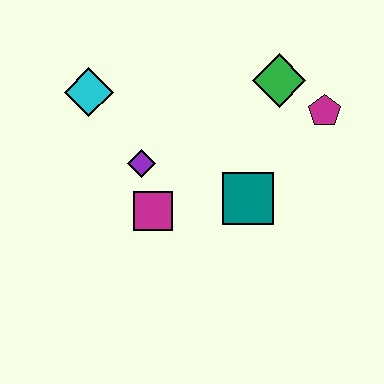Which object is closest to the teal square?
The magenta square is closest to the teal square.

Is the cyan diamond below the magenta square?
No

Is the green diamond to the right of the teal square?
Yes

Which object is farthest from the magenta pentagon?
The cyan diamond is farthest from the magenta pentagon.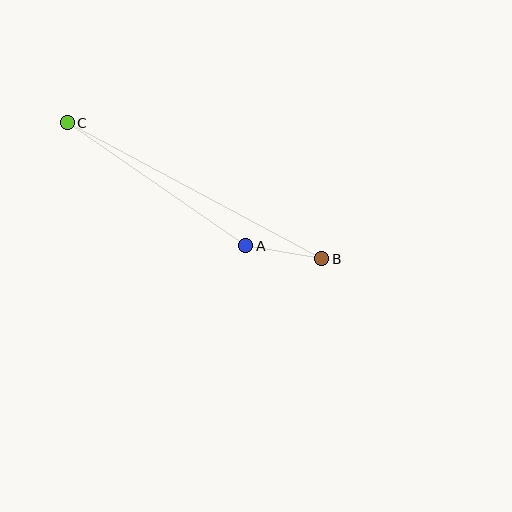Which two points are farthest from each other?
Points B and C are farthest from each other.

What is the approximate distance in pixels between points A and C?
The distance between A and C is approximately 217 pixels.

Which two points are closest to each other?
Points A and B are closest to each other.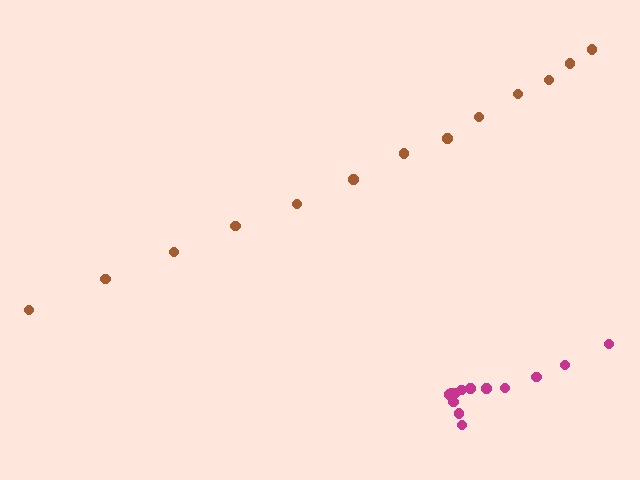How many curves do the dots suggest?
There are 2 distinct paths.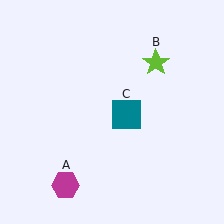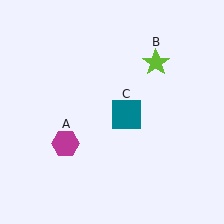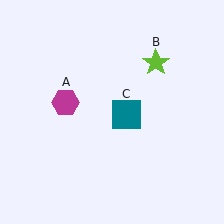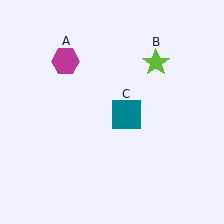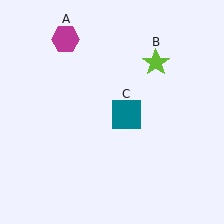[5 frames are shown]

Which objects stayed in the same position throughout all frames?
Lime star (object B) and teal square (object C) remained stationary.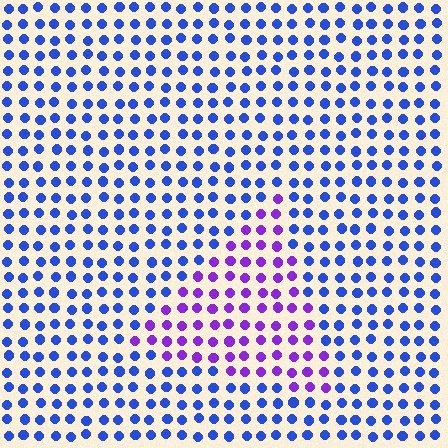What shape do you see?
I see a triangle.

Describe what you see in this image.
The image is filled with small blue elements in a uniform arrangement. A triangle-shaped region is visible where the elements are tinted to a slightly different hue, forming a subtle color boundary.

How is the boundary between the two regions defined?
The boundary is defined purely by a slight shift in hue (about 48 degrees). Spacing, size, and orientation are identical on both sides.